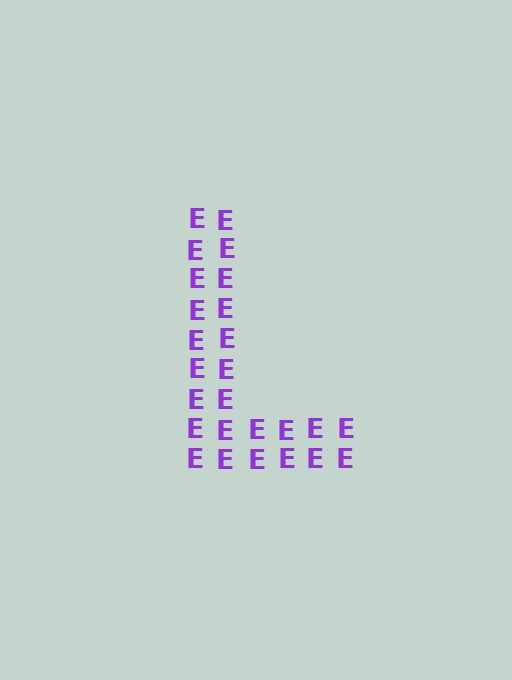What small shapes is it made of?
It is made of small letter E's.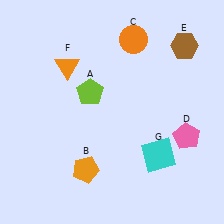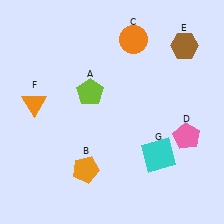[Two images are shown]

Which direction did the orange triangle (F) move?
The orange triangle (F) moved down.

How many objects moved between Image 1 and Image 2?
1 object moved between the two images.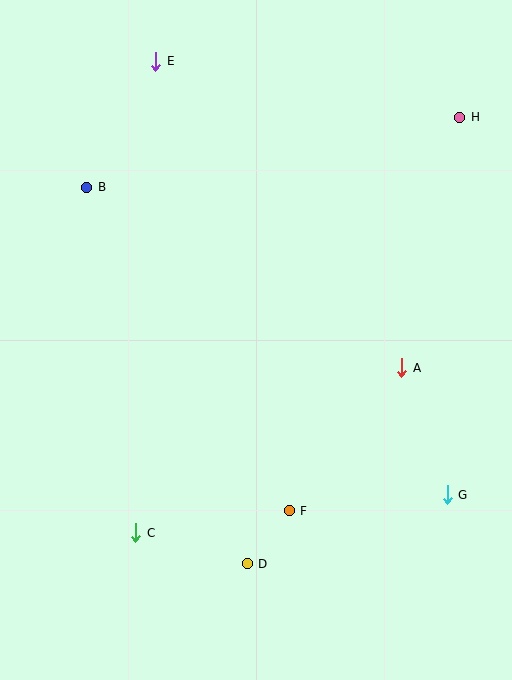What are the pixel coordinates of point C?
Point C is at (136, 533).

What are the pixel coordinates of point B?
Point B is at (87, 187).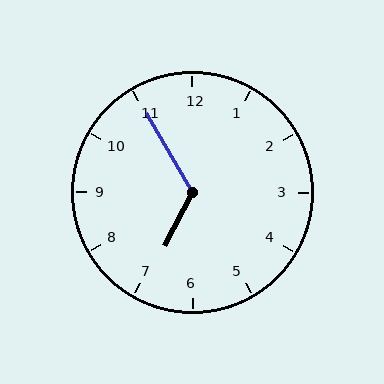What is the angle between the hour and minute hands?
Approximately 122 degrees.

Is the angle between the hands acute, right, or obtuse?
It is obtuse.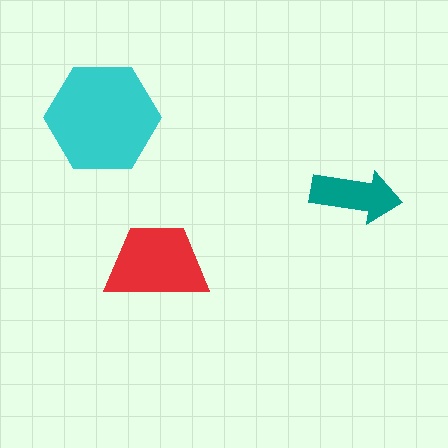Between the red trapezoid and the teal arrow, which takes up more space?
The red trapezoid.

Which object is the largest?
The cyan hexagon.